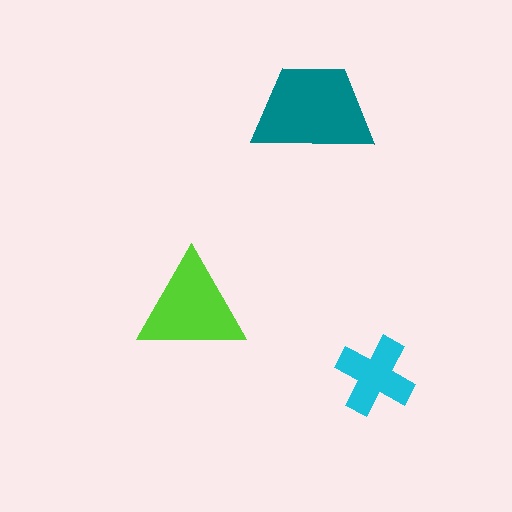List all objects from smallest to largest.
The cyan cross, the lime triangle, the teal trapezoid.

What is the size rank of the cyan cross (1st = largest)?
3rd.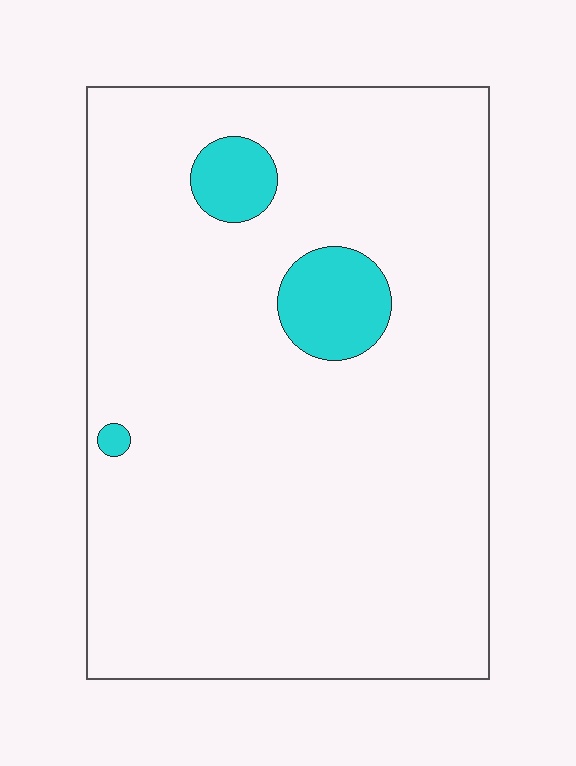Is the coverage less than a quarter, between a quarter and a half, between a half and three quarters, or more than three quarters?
Less than a quarter.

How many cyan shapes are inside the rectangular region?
3.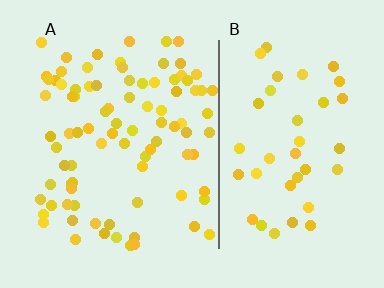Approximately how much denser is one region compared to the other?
Approximately 2.1× — region A over region B.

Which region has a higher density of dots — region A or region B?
A (the left).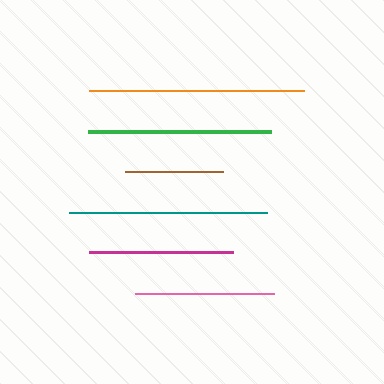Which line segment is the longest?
The orange line is the longest at approximately 214 pixels.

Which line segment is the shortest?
The brown line is the shortest at approximately 98 pixels.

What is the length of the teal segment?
The teal segment is approximately 197 pixels long.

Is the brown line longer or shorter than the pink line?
The pink line is longer than the brown line.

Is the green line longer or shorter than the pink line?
The green line is longer than the pink line.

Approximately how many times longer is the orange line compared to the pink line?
The orange line is approximately 1.5 times the length of the pink line.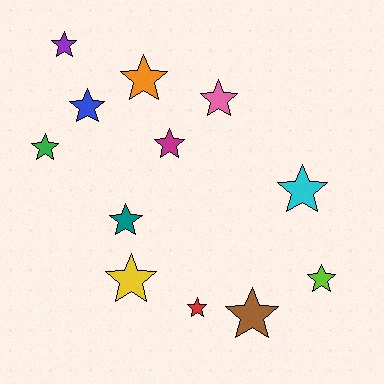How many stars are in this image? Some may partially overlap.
There are 12 stars.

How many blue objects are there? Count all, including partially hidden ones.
There is 1 blue object.